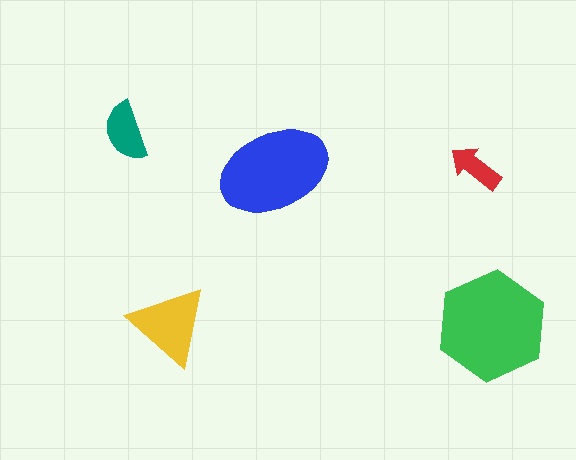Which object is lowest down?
The green hexagon is bottommost.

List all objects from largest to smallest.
The green hexagon, the blue ellipse, the yellow triangle, the teal semicircle, the red arrow.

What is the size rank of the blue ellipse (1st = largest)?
2nd.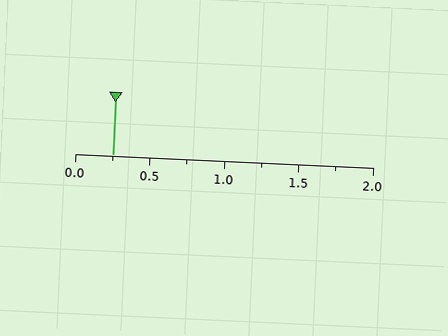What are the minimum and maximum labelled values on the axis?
The axis runs from 0.0 to 2.0.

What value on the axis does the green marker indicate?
The marker indicates approximately 0.25.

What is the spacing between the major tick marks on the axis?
The major ticks are spaced 0.5 apart.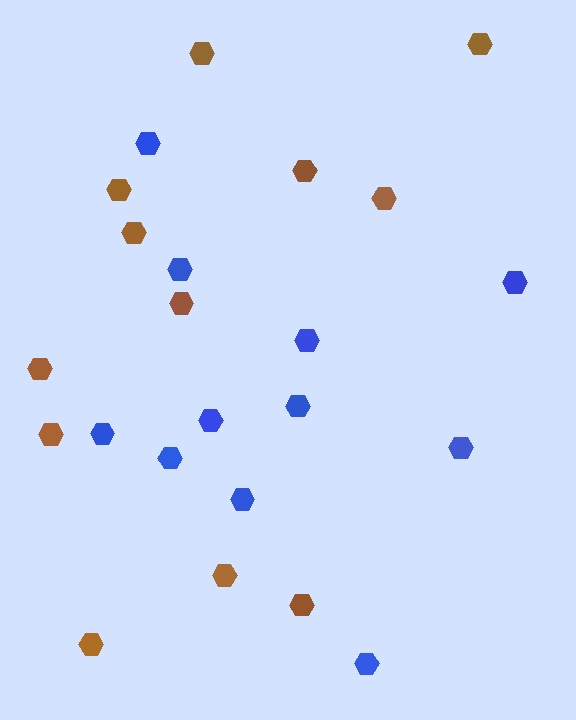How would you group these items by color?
There are 2 groups: one group of blue hexagons (11) and one group of brown hexagons (12).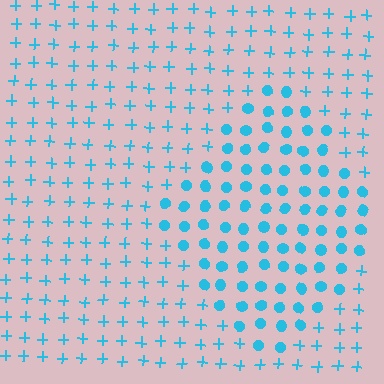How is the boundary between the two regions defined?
The boundary is defined by a change in element shape: circles inside vs. plus signs outside. All elements share the same color and spacing.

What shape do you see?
I see a diamond.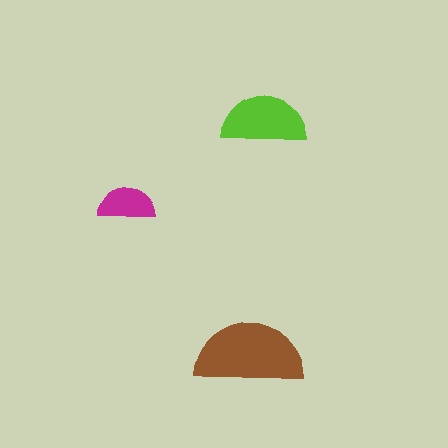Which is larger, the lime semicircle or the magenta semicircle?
The lime one.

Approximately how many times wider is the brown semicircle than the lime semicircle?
About 1.5 times wider.